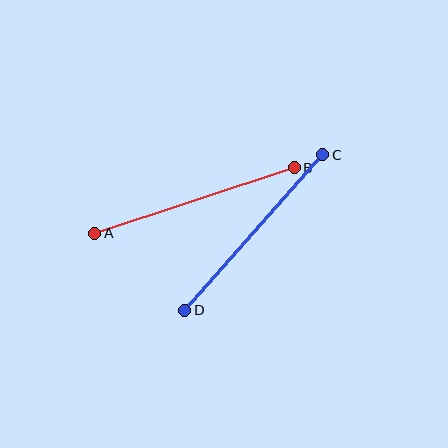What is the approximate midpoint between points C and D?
The midpoint is at approximately (254, 233) pixels.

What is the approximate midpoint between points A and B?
The midpoint is at approximately (194, 201) pixels.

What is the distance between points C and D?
The distance is approximately 208 pixels.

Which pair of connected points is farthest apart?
Points A and B are farthest apart.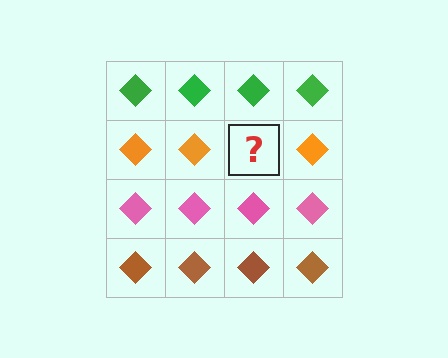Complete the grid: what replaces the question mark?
The question mark should be replaced with an orange diamond.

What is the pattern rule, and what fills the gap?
The rule is that each row has a consistent color. The gap should be filled with an orange diamond.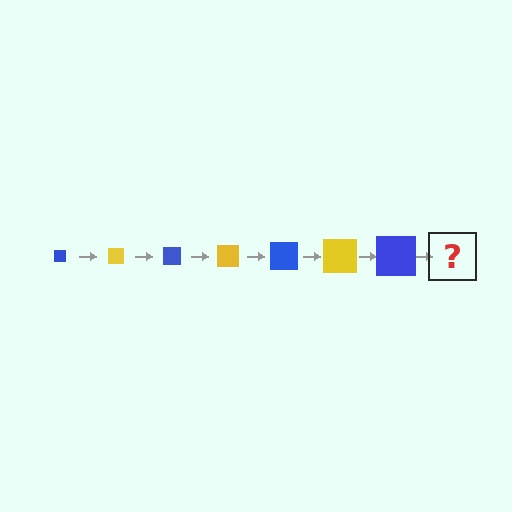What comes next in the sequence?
The next element should be a yellow square, larger than the previous one.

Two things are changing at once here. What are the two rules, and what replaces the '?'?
The two rules are that the square grows larger each step and the color cycles through blue and yellow. The '?' should be a yellow square, larger than the previous one.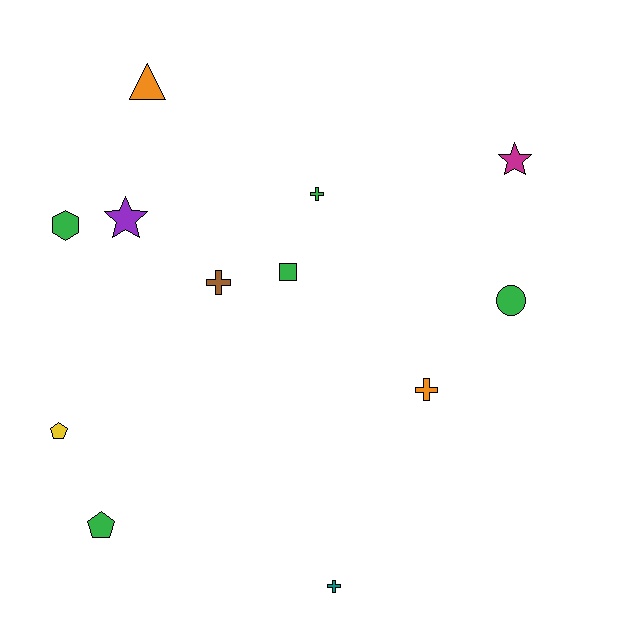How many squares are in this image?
There is 1 square.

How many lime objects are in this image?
There are no lime objects.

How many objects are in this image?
There are 12 objects.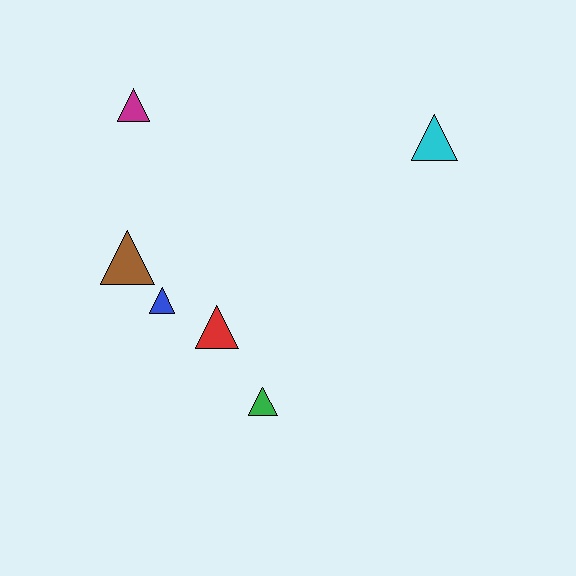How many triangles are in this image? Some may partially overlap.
There are 6 triangles.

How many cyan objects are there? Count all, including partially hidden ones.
There is 1 cyan object.